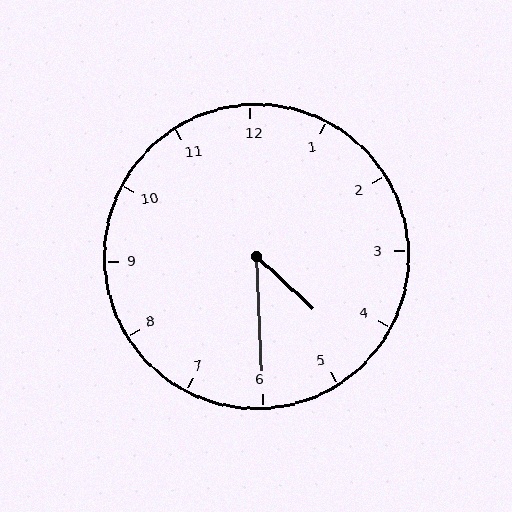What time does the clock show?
4:30.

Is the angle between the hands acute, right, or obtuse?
It is acute.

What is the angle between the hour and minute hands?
Approximately 45 degrees.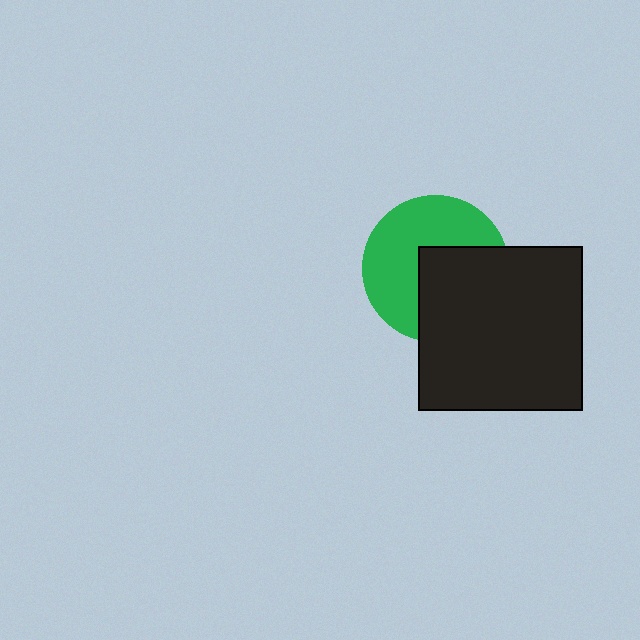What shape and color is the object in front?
The object in front is a black square.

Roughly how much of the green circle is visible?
About half of it is visible (roughly 55%).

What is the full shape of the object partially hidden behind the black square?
The partially hidden object is a green circle.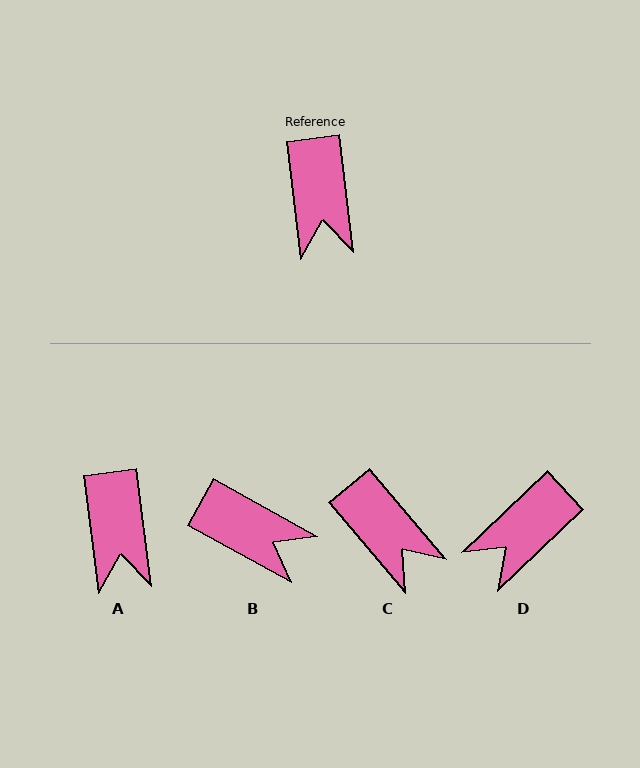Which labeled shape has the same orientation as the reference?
A.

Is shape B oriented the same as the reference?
No, it is off by about 54 degrees.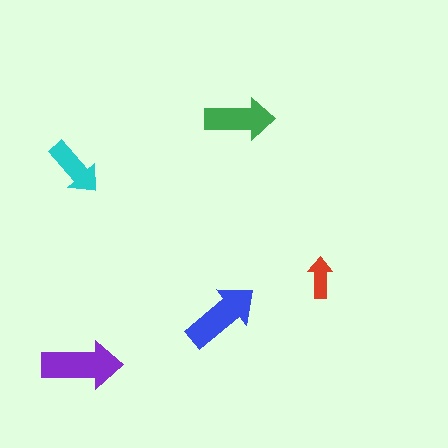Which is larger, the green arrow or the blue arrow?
The blue one.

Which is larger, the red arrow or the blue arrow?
The blue one.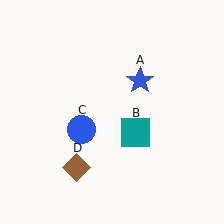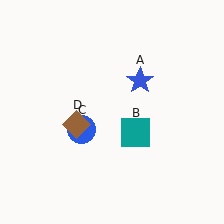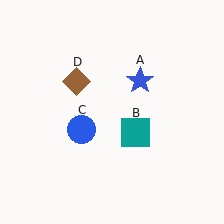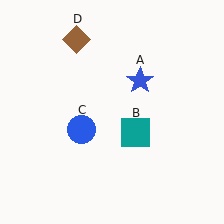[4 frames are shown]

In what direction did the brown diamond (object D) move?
The brown diamond (object D) moved up.